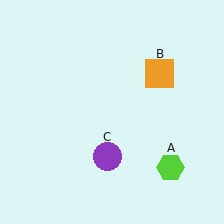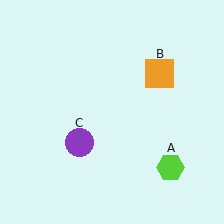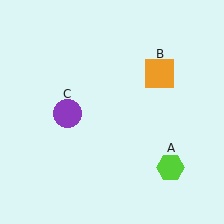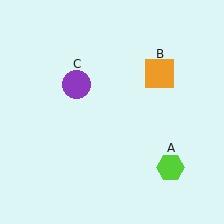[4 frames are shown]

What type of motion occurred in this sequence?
The purple circle (object C) rotated clockwise around the center of the scene.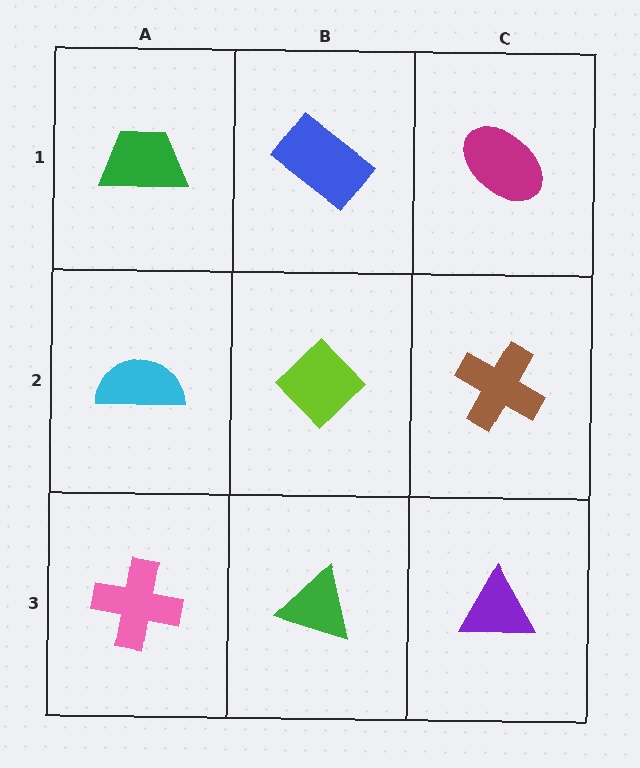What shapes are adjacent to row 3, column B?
A lime diamond (row 2, column B), a pink cross (row 3, column A), a purple triangle (row 3, column C).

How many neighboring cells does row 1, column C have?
2.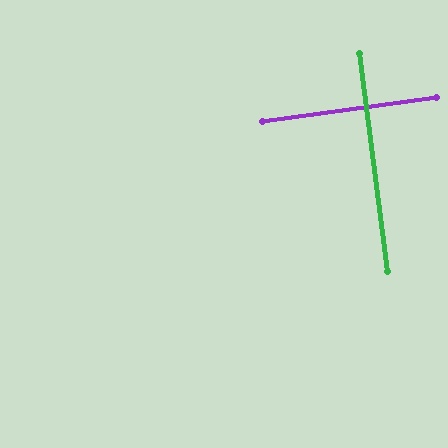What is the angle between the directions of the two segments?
Approximately 89 degrees.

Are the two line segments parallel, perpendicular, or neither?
Perpendicular — they meet at approximately 89°.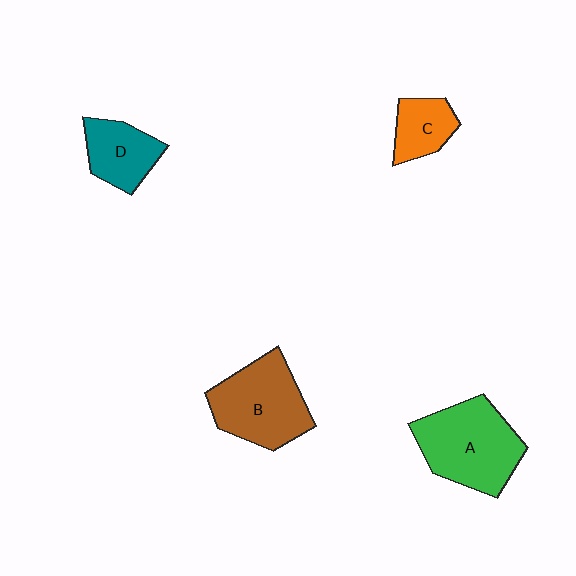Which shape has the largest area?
Shape A (green).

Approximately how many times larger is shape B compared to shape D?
Approximately 1.6 times.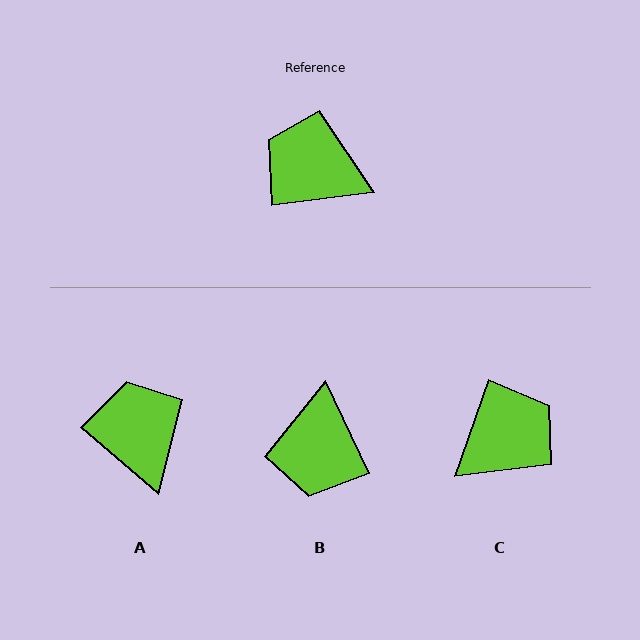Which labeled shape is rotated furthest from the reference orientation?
C, about 117 degrees away.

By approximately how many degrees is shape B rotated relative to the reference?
Approximately 108 degrees counter-clockwise.